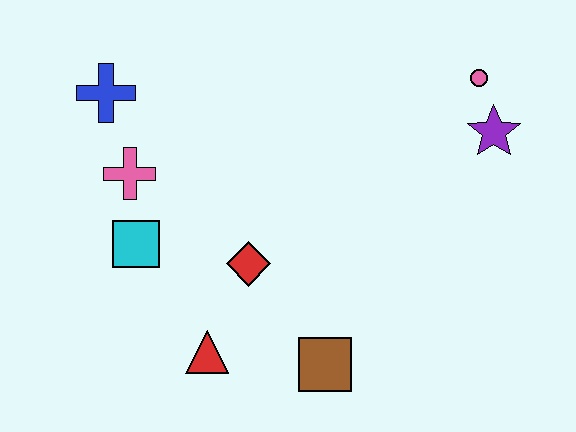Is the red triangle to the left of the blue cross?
No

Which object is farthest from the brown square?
The blue cross is farthest from the brown square.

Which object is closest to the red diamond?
The red triangle is closest to the red diamond.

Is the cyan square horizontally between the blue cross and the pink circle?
Yes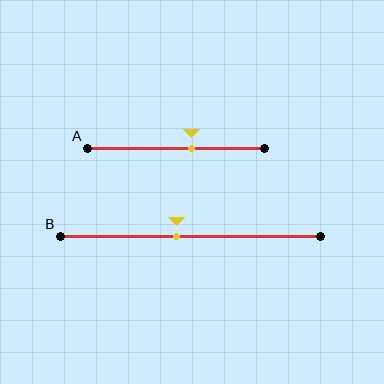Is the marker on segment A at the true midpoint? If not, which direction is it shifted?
No, the marker on segment A is shifted to the right by about 9% of the segment length.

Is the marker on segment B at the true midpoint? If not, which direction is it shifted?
No, the marker on segment B is shifted to the left by about 5% of the segment length.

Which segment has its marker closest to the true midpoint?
Segment B has its marker closest to the true midpoint.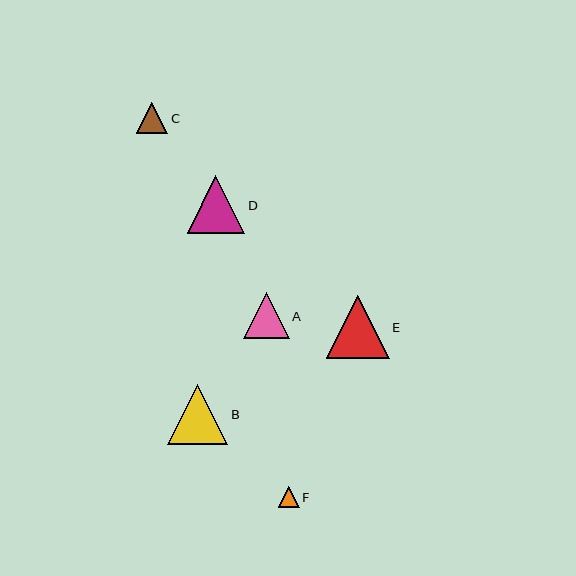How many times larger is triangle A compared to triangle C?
Triangle A is approximately 1.4 times the size of triangle C.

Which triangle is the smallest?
Triangle F is the smallest with a size of approximately 21 pixels.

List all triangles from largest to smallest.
From largest to smallest: E, B, D, A, C, F.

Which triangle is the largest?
Triangle E is the largest with a size of approximately 63 pixels.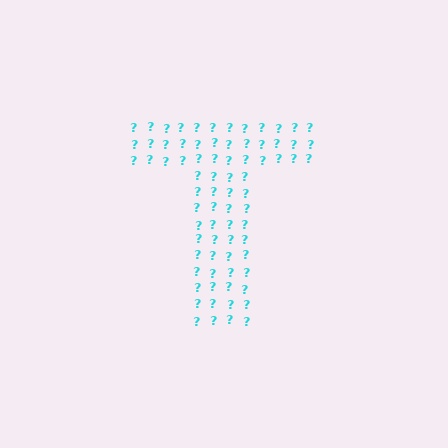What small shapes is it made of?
It is made of small question marks.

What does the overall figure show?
The overall figure shows the letter T.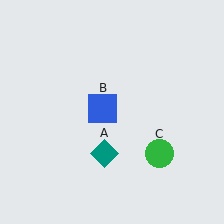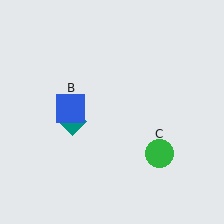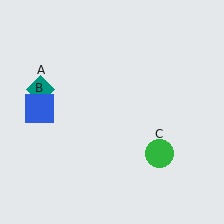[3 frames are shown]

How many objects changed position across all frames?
2 objects changed position: teal diamond (object A), blue square (object B).